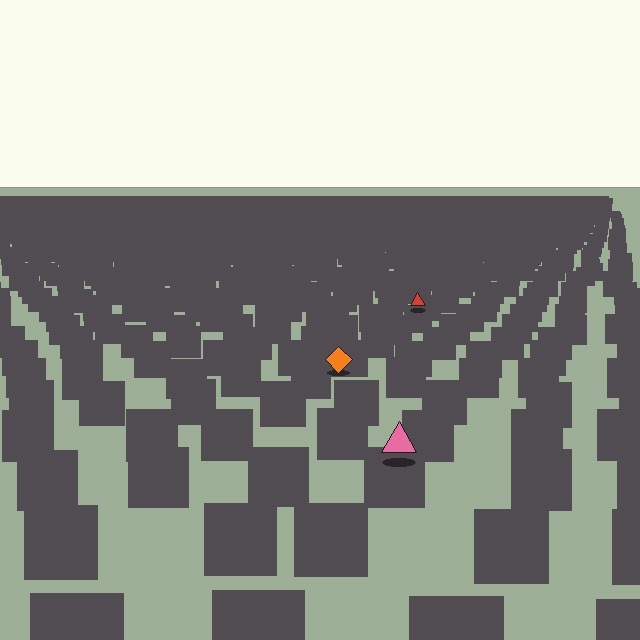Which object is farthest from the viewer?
The red triangle is farthest from the viewer. It appears smaller and the ground texture around it is denser.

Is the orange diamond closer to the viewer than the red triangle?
Yes. The orange diamond is closer — you can tell from the texture gradient: the ground texture is coarser near it.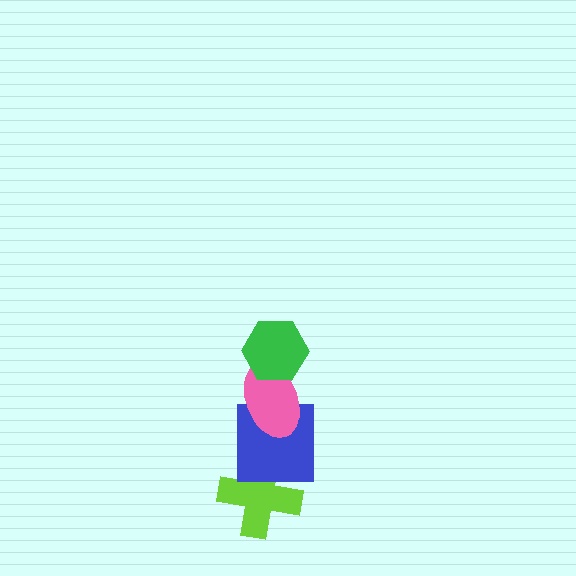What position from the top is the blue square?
The blue square is 3rd from the top.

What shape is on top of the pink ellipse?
The green hexagon is on top of the pink ellipse.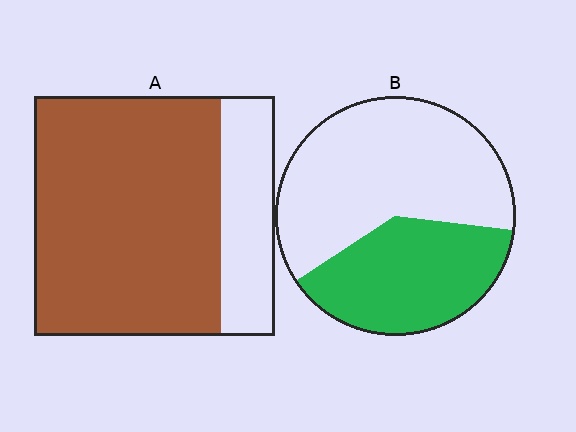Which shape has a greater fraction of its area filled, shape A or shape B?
Shape A.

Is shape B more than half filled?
No.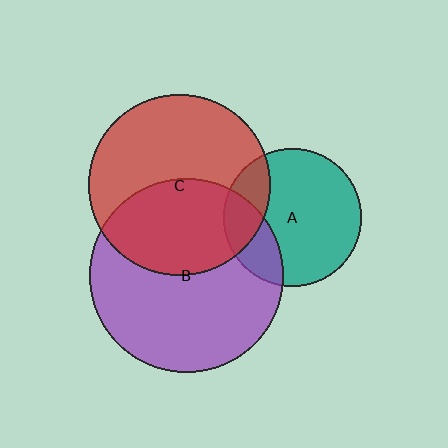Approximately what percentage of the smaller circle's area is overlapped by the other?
Approximately 20%.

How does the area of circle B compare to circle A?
Approximately 2.0 times.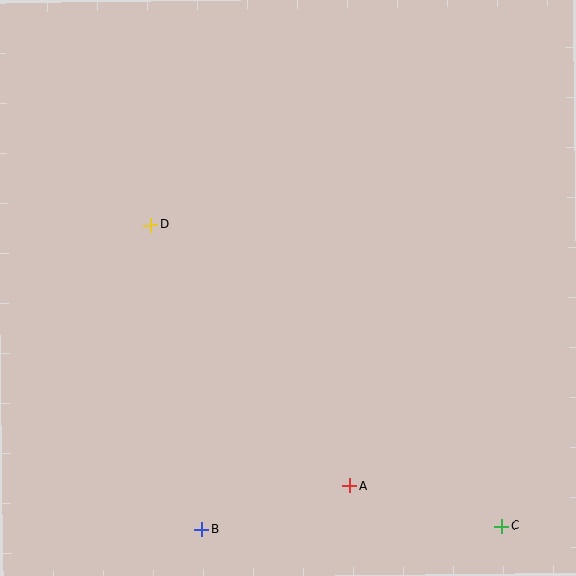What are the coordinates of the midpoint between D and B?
The midpoint between D and B is at (176, 377).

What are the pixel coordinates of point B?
Point B is at (201, 529).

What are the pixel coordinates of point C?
Point C is at (502, 526).